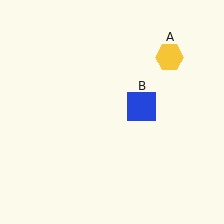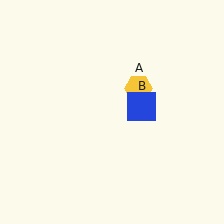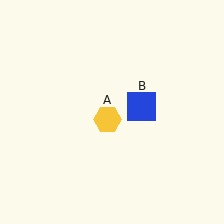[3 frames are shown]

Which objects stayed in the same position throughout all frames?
Blue square (object B) remained stationary.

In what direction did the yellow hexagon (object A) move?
The yellow hexagon (object A) moved down and to the left.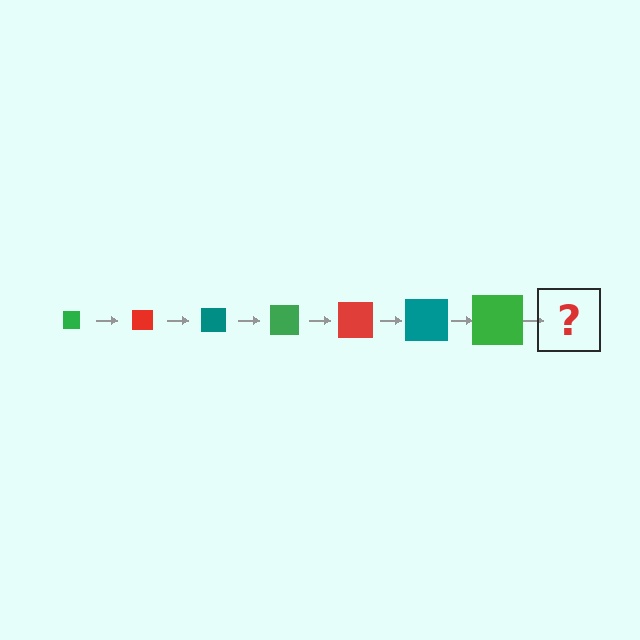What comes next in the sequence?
The next element should be a red square, larger than the previous one.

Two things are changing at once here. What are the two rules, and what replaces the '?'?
The two rules are that the square grows larger each step and the color cycles through green, red, and teal. The '?' should be a red square, larger than the previous one.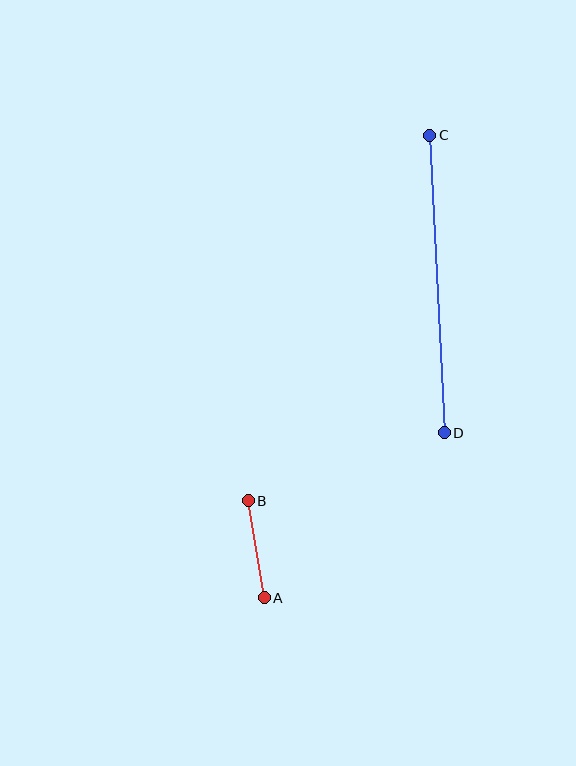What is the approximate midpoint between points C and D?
The midpoint is at approximately (437, 284) pixels.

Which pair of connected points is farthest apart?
Points C and D are farthest apart.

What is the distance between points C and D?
The distance is approximately 298 pixels.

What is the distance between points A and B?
The distance is approximately 99 pixels.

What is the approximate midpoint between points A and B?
The midpoint is at approximately (256, 549) pixels.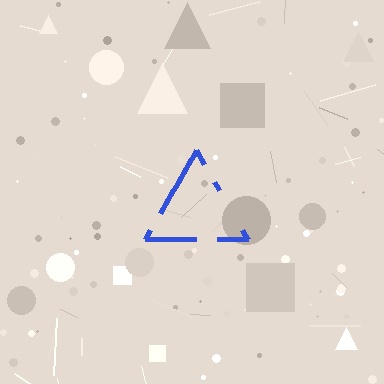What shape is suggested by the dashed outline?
The dashed outline suggests a triangle.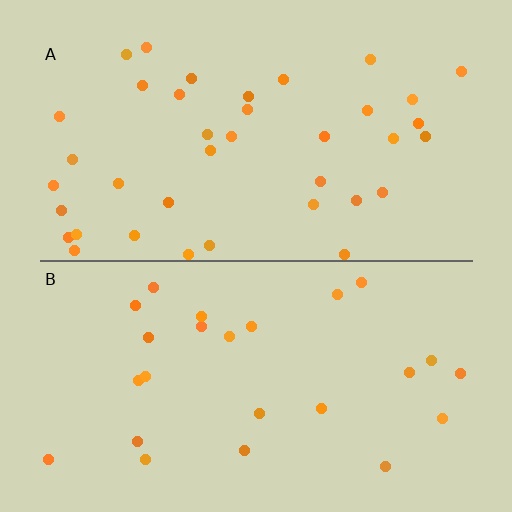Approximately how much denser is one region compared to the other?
Approximately 1.6× — region A over region B.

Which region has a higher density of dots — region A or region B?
A (the top).